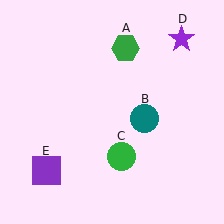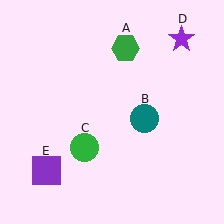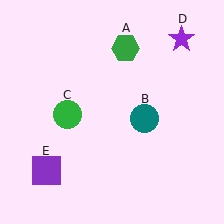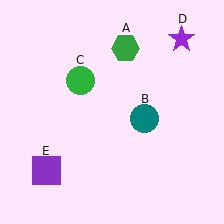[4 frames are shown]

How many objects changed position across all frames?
1 object changed position: green circle (object C).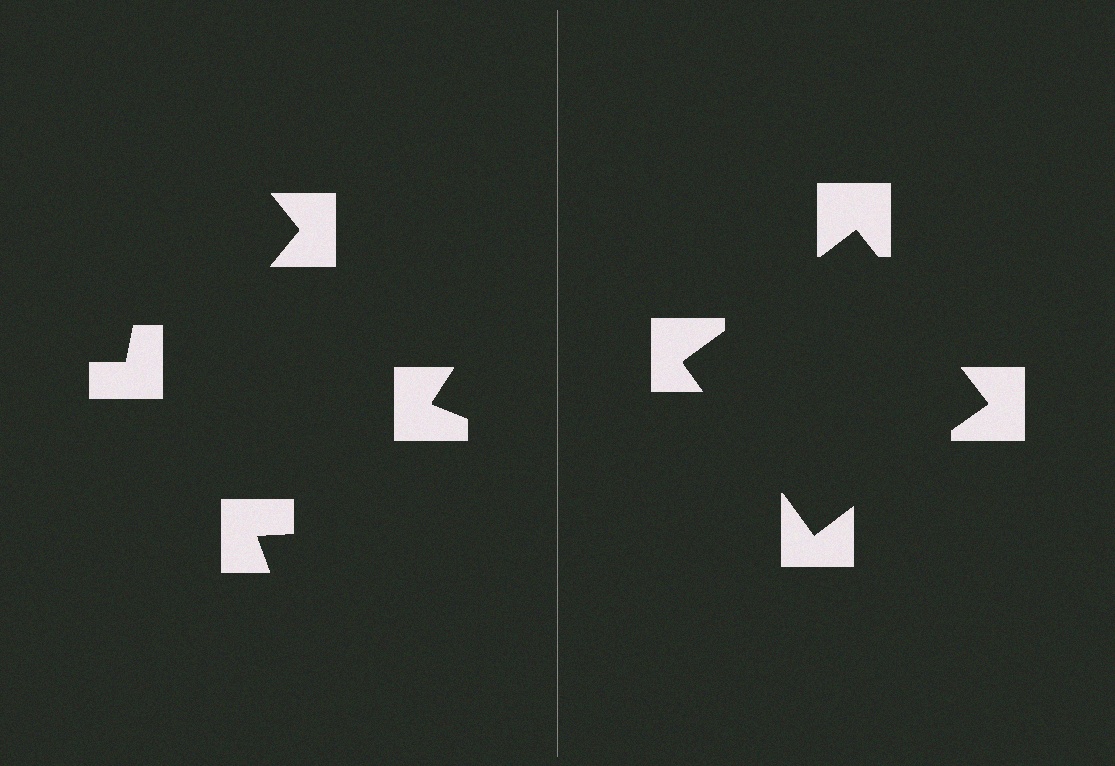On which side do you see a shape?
An illusory square appears on the right side. On the left side the wedge cuts are rotated, so no coherent shape forms.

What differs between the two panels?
The notched squares are positioned identically on both sides; only the wedge orientations differ. On the right they align to a square; on the left they are misaligned.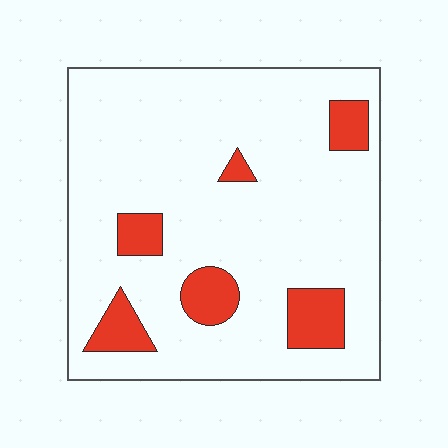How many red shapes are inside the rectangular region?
6.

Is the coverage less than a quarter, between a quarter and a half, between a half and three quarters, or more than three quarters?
Less than a quarter.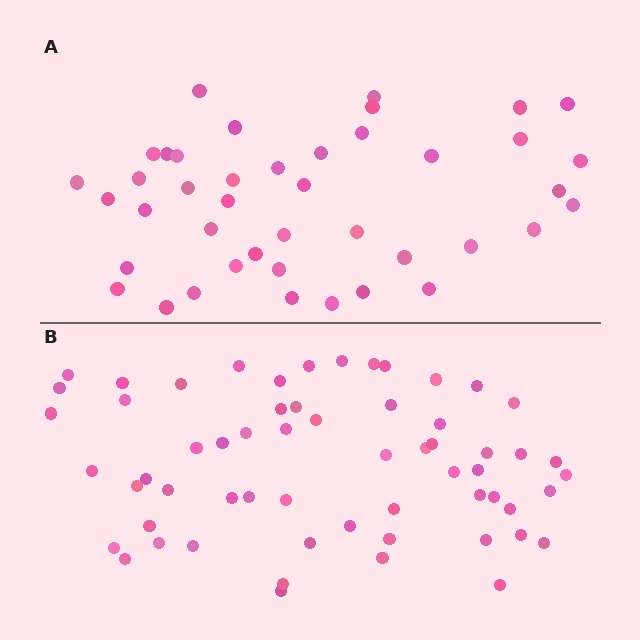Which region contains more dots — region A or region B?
Region B (the bottom region) has more dots.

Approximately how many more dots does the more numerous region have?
Region B has approximately 20 more dots than region A.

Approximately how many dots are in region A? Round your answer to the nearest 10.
About 40 dots. (The exact count is 42, which rounds to 40.)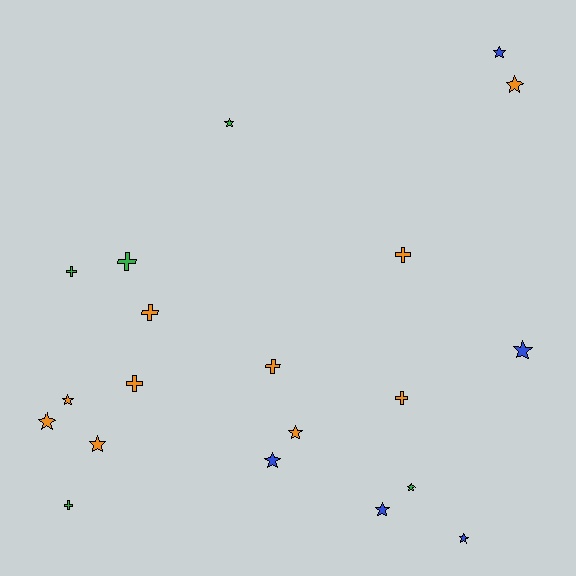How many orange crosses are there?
There are 5 orange crosses.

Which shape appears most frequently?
Star, with 12 objects.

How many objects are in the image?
There are 20 objects.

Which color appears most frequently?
Orange, with 10 objects.